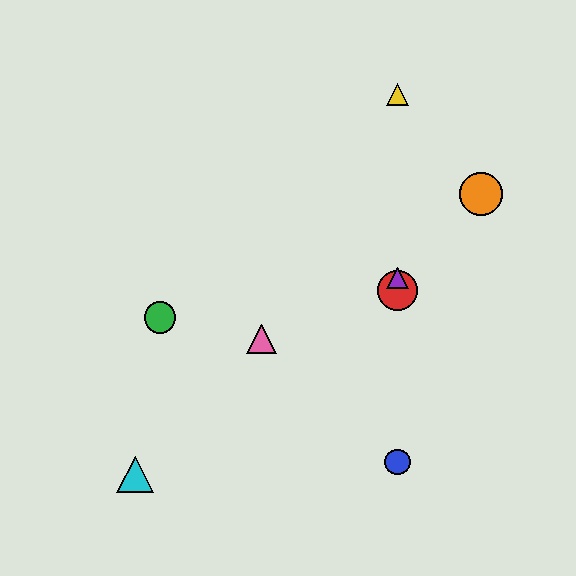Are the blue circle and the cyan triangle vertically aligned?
No, the blue circle is at x≈398 and the cyan triangle is at x≈135.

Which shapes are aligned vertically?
The red circle, the blue circle, the yellow triangle, the purple triangle are aligned vertically.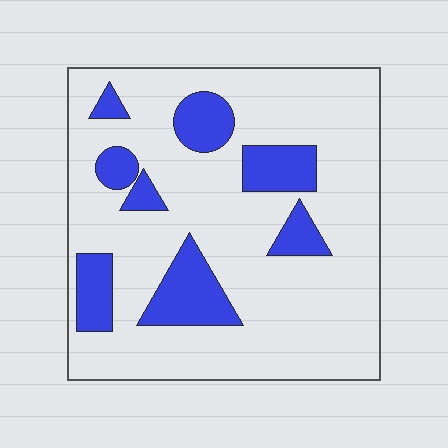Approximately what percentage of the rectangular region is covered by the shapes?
Approximately 20%.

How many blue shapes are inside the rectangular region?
8.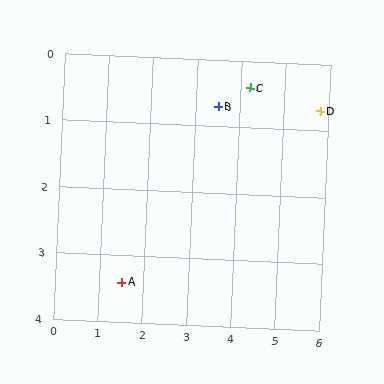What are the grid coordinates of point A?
Point A is at approximately (1.5, 3.4).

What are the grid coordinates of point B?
Point B is at approximately (3.5, 0.7).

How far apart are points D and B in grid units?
Points D and B are about 2.3 grid units apart.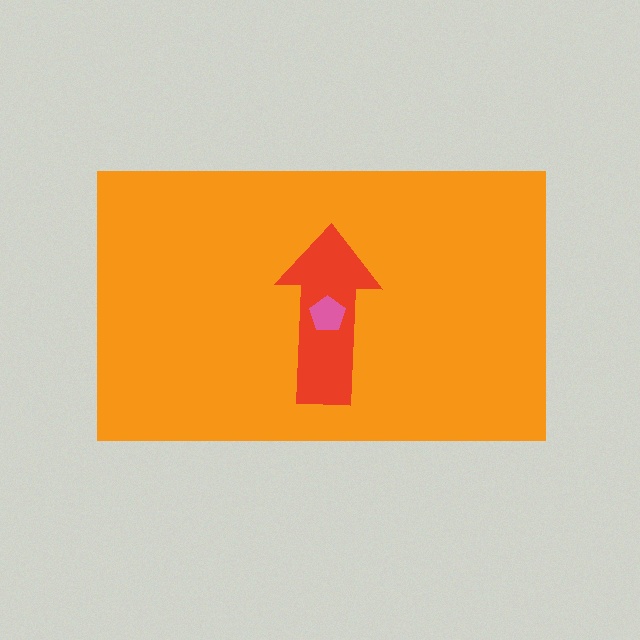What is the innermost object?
The pink pentagon.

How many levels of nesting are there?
3.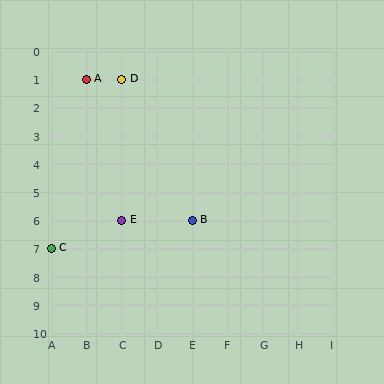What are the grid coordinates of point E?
Point E is at grid coordinates (C, 6).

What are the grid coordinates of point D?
Point D is at grid coordinates (C, 1).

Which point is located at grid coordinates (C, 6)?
Point E is at (C, 6).